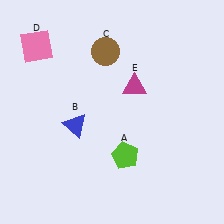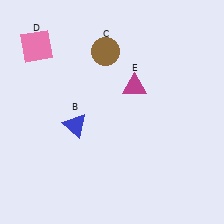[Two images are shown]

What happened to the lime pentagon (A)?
The lime pentagon (A) was removed in Image 2. It was in the bottom-right area of Image 1.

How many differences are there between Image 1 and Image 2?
There is 1 difference between the two images.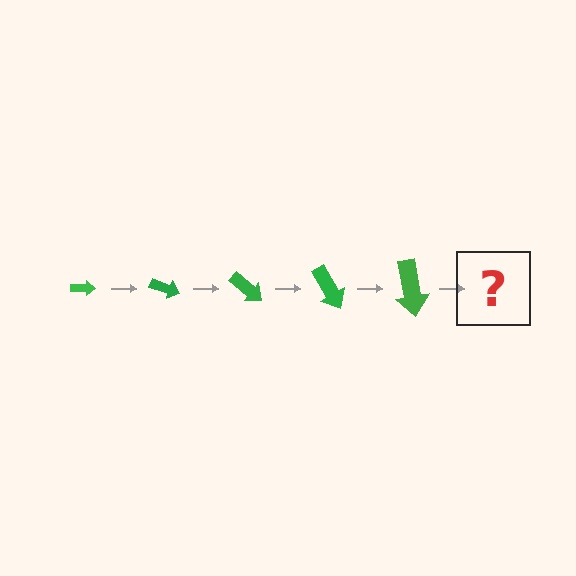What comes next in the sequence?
The next element should be an arrow, larger than the previous one and rotated 100 degrees from the start.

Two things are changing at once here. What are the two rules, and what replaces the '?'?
The two rules are that the arrow grows larger each step and it rotates 20 degrees each step. The '?' should be an arrow, larger than the previous one and rotated 100 degrees from the start.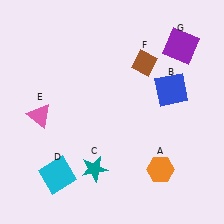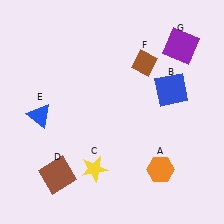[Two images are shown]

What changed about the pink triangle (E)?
In Image 1, E is pink. In Image 2, it changed to blue.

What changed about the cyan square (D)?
In Image 1, D is cyan. In Image 2, it changed to brown.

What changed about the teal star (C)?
In Image 1, C is teal. In Image 2, it changed to yellow.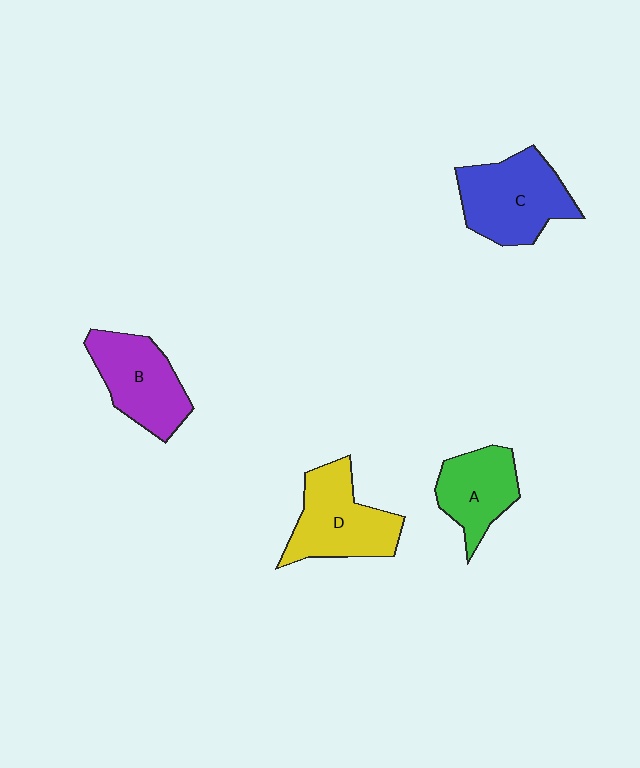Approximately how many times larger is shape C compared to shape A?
Approximately 1.4 times.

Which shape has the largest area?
Shape C (blue).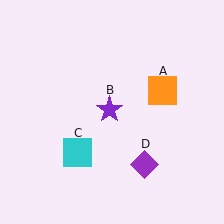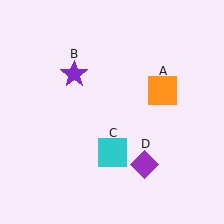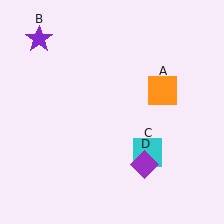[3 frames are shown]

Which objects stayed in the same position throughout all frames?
Orange square (object A) and purple diamond (object D) remained stationary.